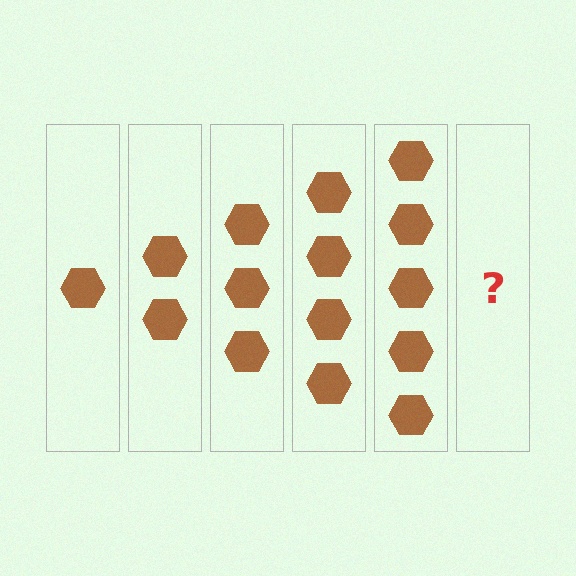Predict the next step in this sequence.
The next step is 6 hexagons.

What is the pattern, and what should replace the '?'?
The pattern is that each step adds one more hexagon. The '?' should be 6 hexagons.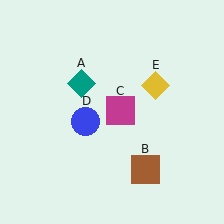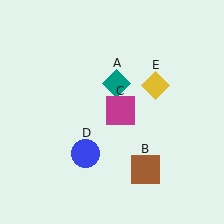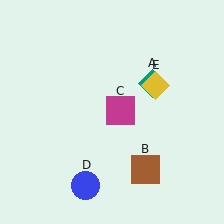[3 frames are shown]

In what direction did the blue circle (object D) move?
The blue circle (object D) moved down.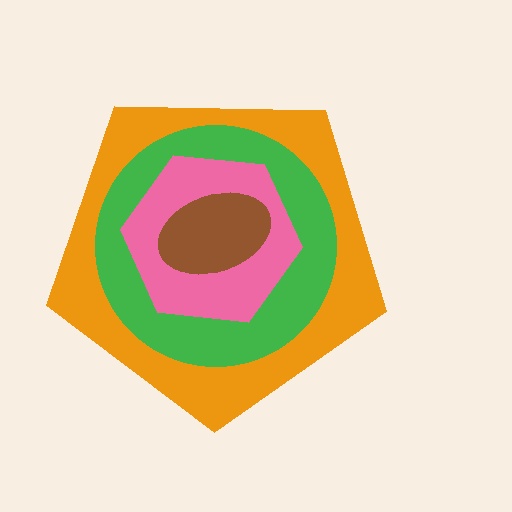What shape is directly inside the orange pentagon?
The green circle.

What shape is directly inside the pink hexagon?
The brown ellipse.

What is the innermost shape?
The brown ellipse.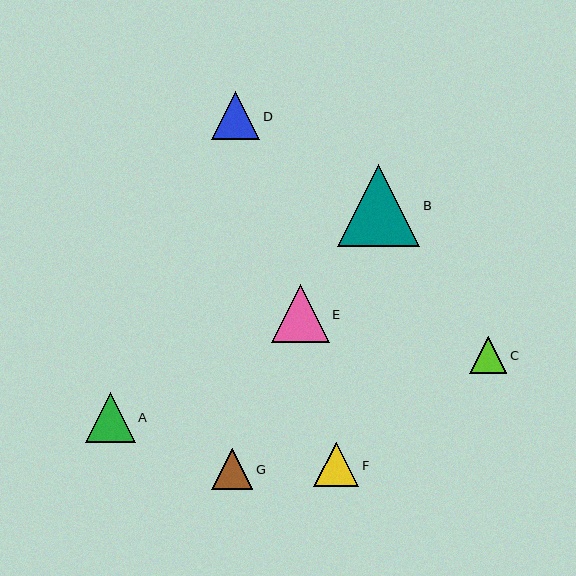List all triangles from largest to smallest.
From largest to smallest: B, E, A, D, F, G, C.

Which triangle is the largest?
Triangle B is the largest with a size of approximately 82 pixels.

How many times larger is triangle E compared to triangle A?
Triangle E is approximately 1.2 times the size of triangle A.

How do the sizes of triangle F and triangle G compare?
Triangle F and triangle G are approximately the same size.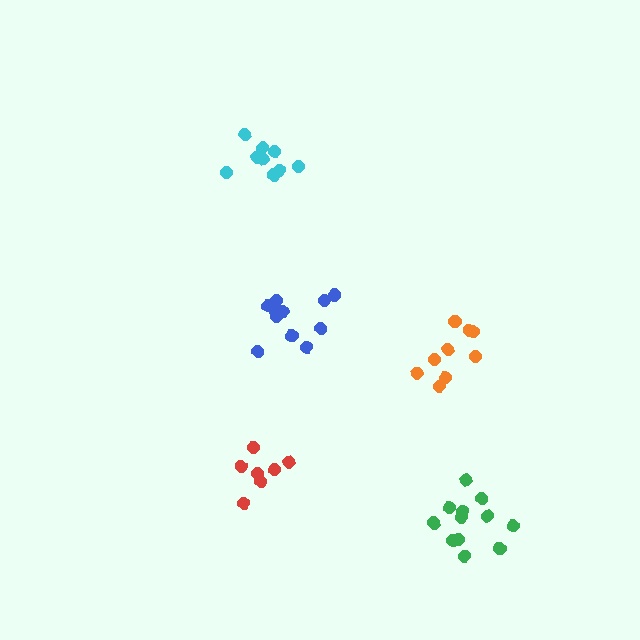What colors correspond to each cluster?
The clusters are colored: cyan, green, red, blue, orange.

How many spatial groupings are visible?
There are 5 spatial groupings.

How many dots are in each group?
Group 1: 9 dots, Group 2: 12 dots, Group 3: 7 dots, Group 4: 11 dots, Group 5: 9 dots (48 total).